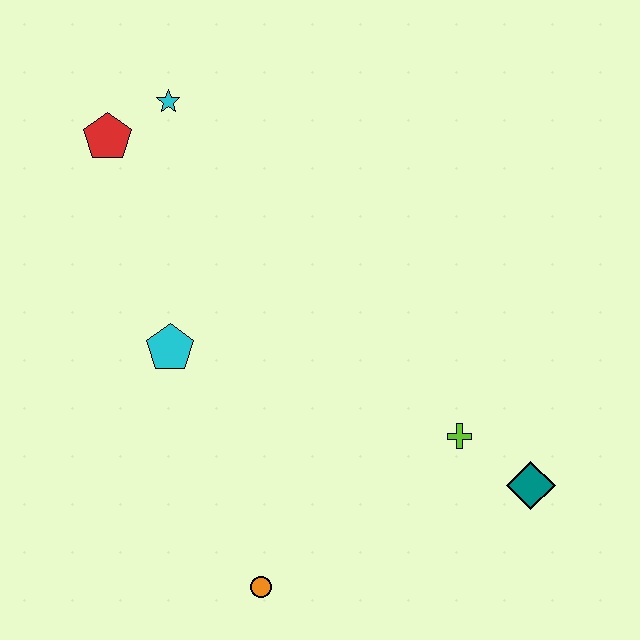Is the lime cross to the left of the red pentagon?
No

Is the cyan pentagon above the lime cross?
Yes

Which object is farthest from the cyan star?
The teal diamond is farthest from the cyan star.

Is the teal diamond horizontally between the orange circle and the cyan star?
No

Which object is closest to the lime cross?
The teal diamond is closest to the lime cross.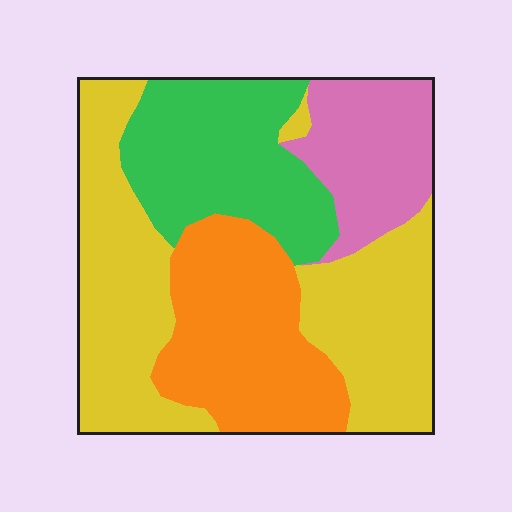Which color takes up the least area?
Pink, at roughly 15%.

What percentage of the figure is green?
Green covers 22% of the figure.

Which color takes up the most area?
Yellow, at roughly 40%.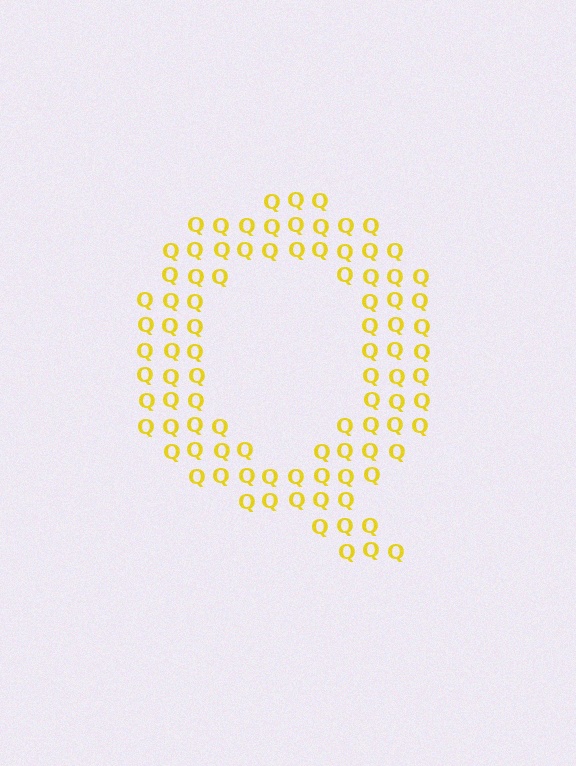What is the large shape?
The large shape is the letter Q.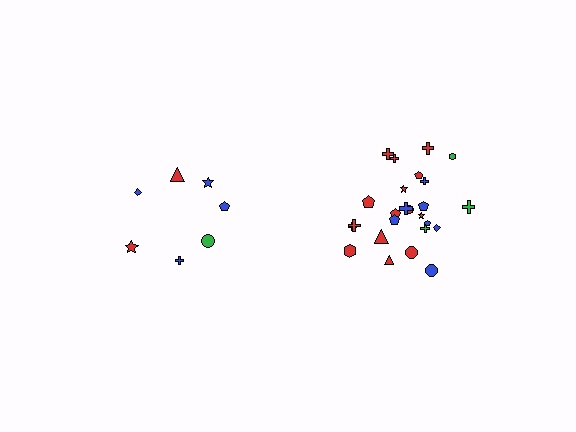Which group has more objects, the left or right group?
The right group.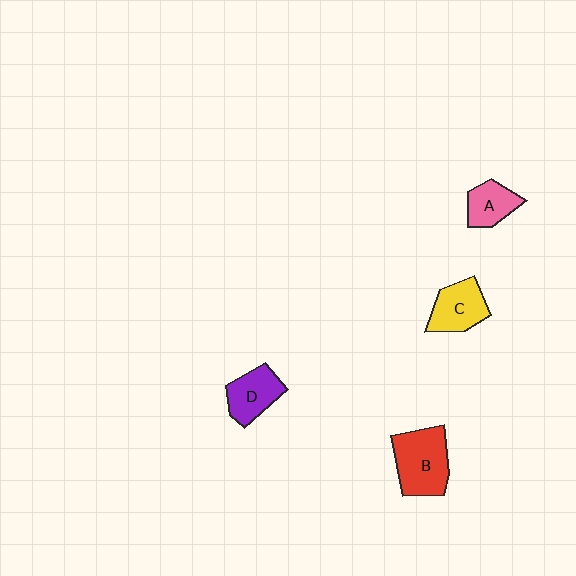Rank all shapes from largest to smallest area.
From largest to smallest: B (red), C (yellow), D (purple), A (pink).